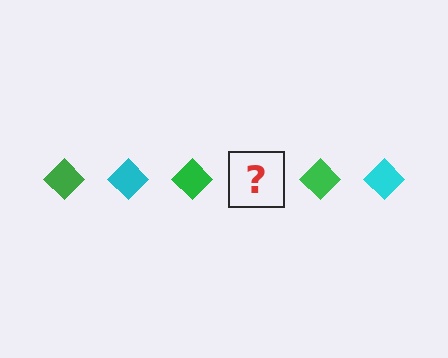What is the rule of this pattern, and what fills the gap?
The rule is that the pattern cycles through green, cyan diamonds. The gap should be filled with a cyan diamond.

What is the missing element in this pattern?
The missing element is a cyan diamond.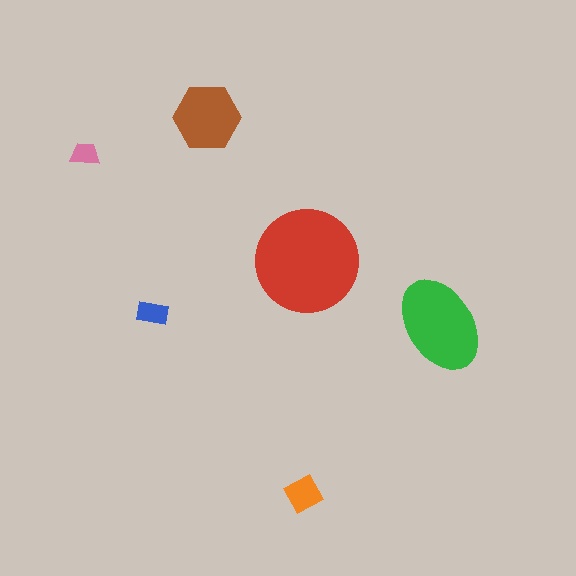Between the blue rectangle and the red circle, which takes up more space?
The red circle.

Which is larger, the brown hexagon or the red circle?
The red circle.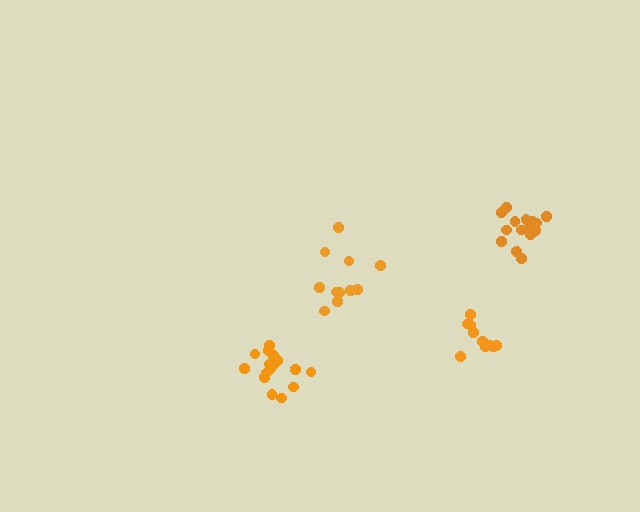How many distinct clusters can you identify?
There are 4 distinct clusters.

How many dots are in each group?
Group 1: 16 dots, Group 2: 10 dots, Group 3: 11 dots, Group 4: 15 dots (52 total).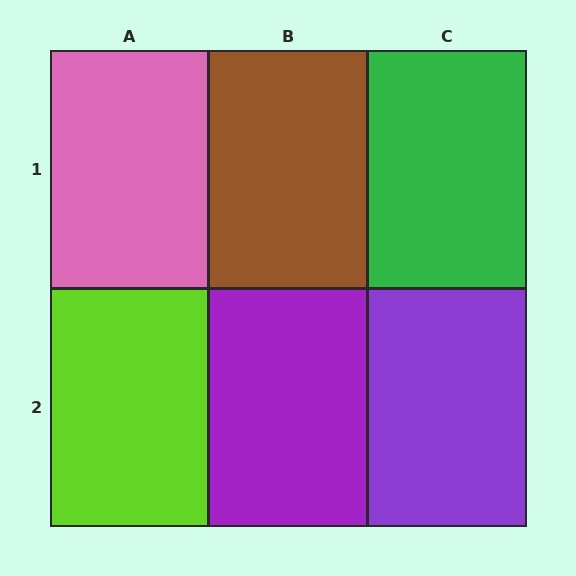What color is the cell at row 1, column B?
Brown.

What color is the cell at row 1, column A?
Pink.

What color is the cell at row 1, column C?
Green.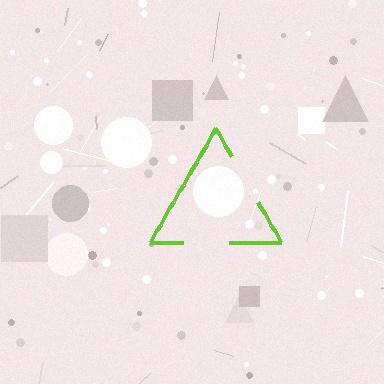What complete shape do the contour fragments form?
The contour fragments form a triangle.